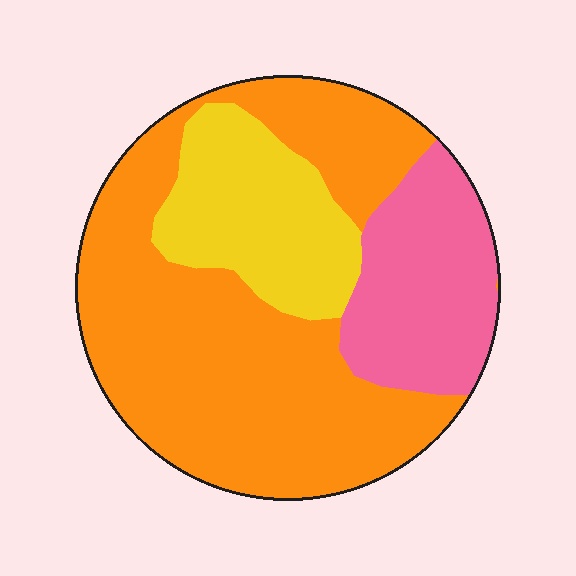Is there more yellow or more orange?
Orange.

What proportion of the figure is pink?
Pink covers around 20% of the figure.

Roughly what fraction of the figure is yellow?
Yellow covers around 20% of the figure.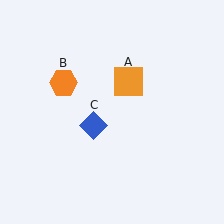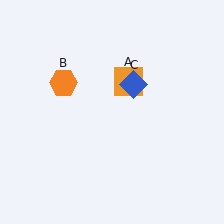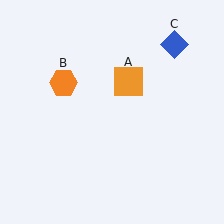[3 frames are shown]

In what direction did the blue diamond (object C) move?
The blue diamond (object C) moved up and to the right.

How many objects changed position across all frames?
1 object changed position: blue diamond (object C).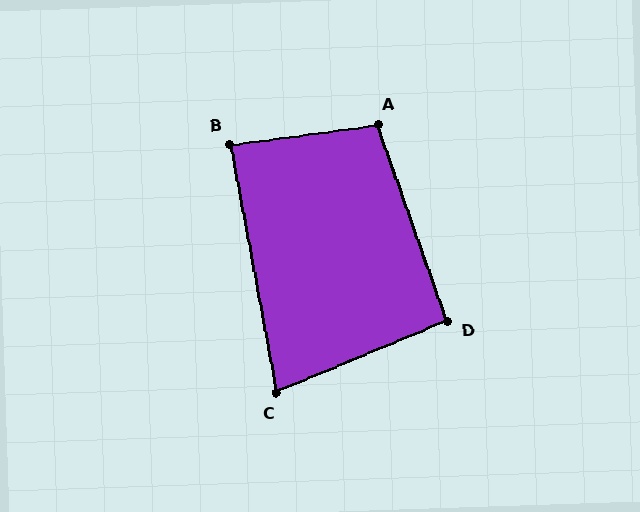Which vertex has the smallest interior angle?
C, at approximately 78 degrees.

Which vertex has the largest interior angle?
A, at approximately 102 degrees.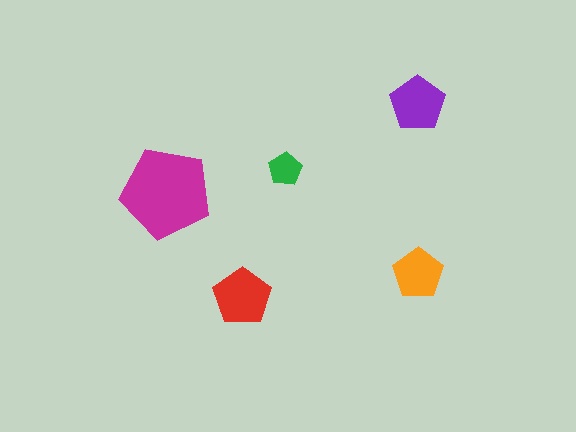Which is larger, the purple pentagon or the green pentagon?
The purple one.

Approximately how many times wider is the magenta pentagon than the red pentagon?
About 1.5 times wider.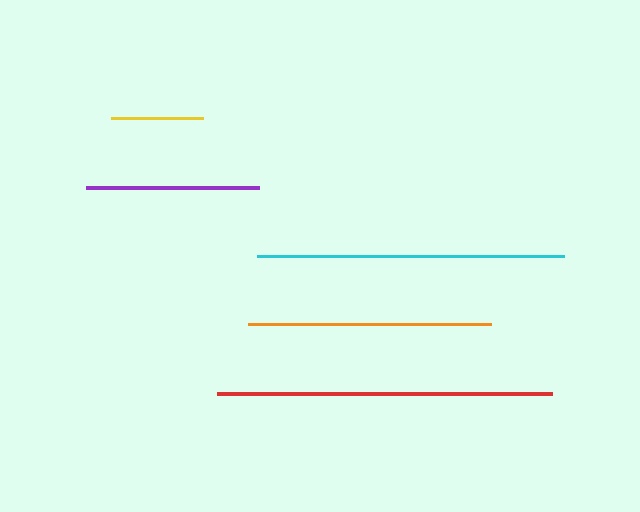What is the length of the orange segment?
The orange segment is approximately 243 pixels long.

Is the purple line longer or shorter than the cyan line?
The cyan line is longer than the purple line.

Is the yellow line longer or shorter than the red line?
The red line is longer than the yellow line.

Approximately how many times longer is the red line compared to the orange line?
The red line is approximately 1.4 times the length of the orange line.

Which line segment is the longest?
The red line is the longest at approximately 335 pixels.